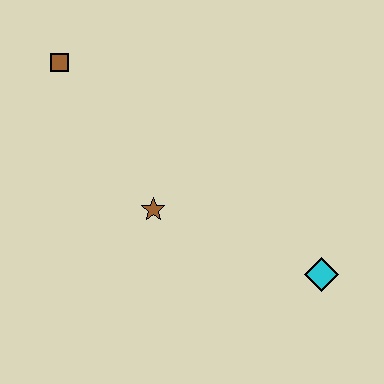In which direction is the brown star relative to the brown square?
The brown star is below the brown square.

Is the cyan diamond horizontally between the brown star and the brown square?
No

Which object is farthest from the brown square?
The cyan diamond is farthest from the brown square.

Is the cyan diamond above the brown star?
No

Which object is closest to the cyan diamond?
The brown star is closest to the cyan diamond.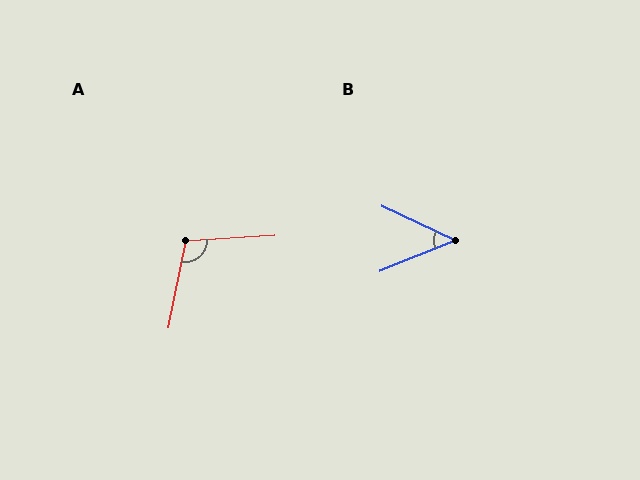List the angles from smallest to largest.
B (47°), A (105°).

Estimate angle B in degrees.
Approximately 47 degrees.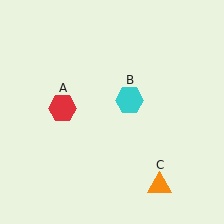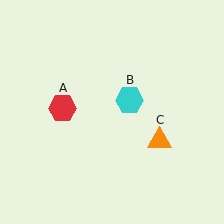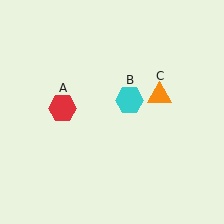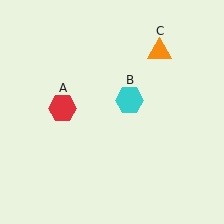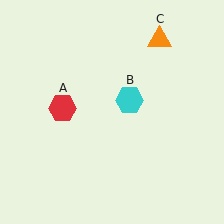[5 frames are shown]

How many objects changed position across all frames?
1 object changed position: orange triangle (object C).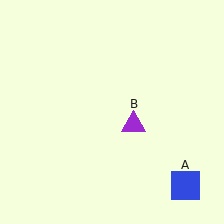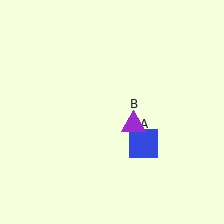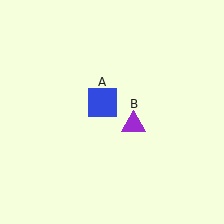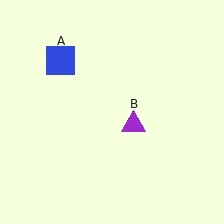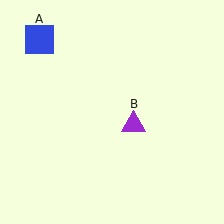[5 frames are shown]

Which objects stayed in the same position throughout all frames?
Purple triangle (object B) remained stationary.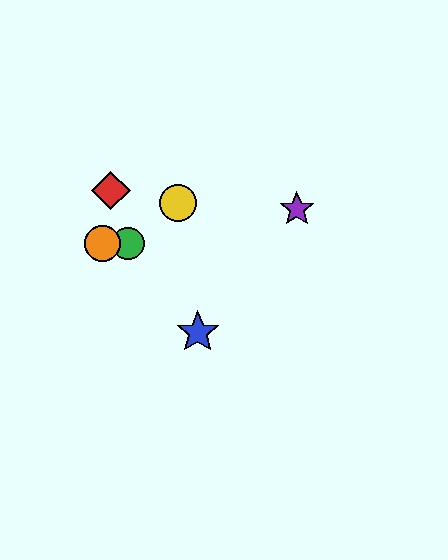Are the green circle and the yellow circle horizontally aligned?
No, the green circle is at y≈244 and the yellow circle is at y≈203.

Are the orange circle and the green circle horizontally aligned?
Yes, both are at y≈244.